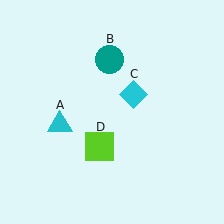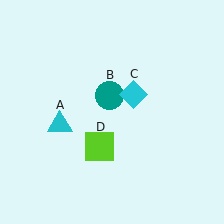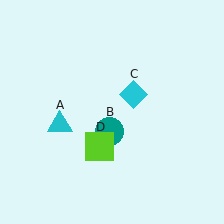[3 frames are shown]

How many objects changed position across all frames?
1 object changed position: teal circle (object B).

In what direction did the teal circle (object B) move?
The teal circle (object B) moved down.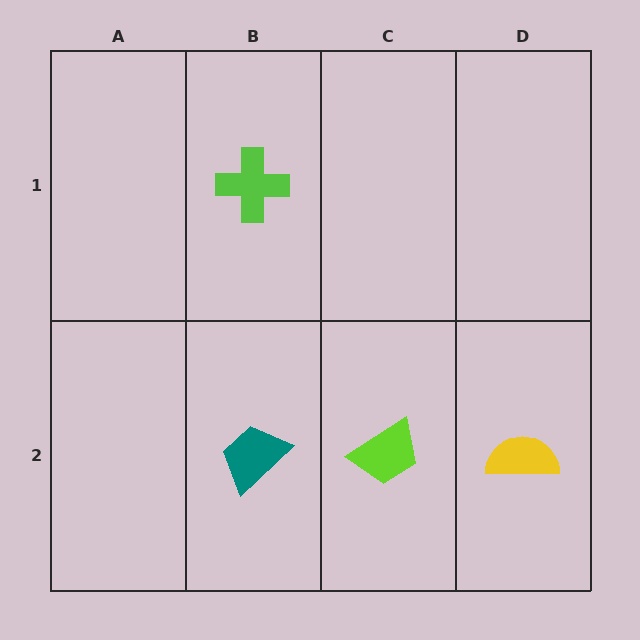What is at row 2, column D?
A yellow semicircle.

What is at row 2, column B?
A teal trapezoid.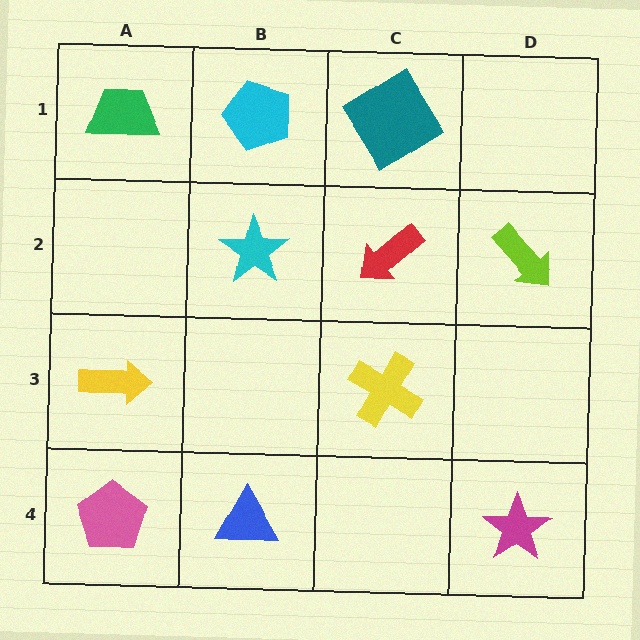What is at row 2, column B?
A cyan star.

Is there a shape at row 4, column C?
No, that cell is empty.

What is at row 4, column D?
A magenta star.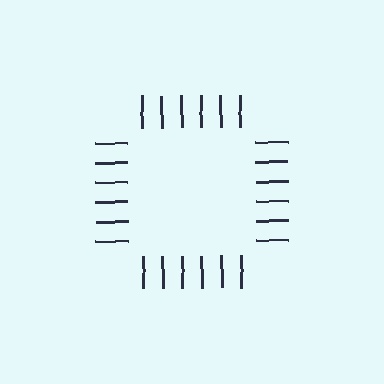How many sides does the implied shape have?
4 sides — the line-ends trace a square.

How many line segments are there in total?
24 — 6 along each of the 4 edges.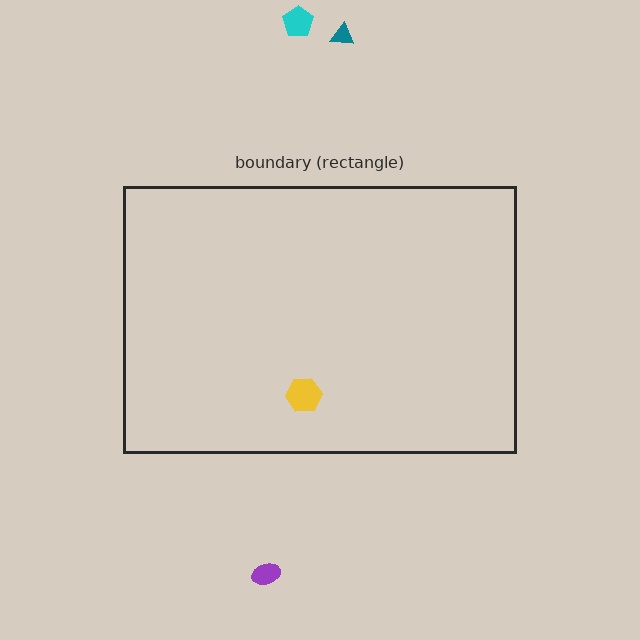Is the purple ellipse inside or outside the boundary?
Outside.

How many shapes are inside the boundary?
1 inside, 3 outside.